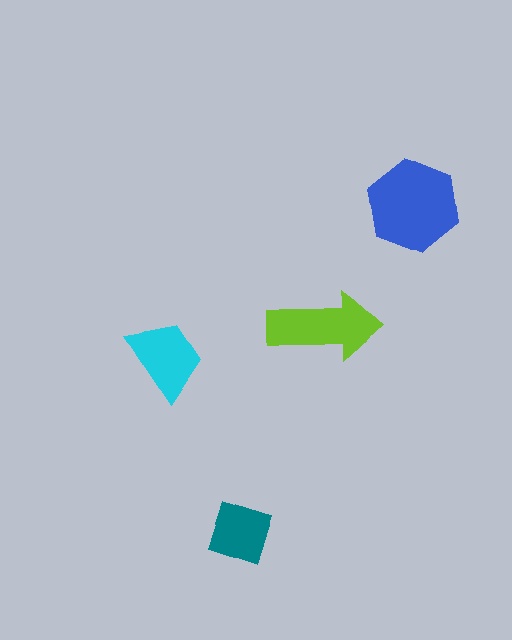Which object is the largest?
The blue hexagon.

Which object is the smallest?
The teal square.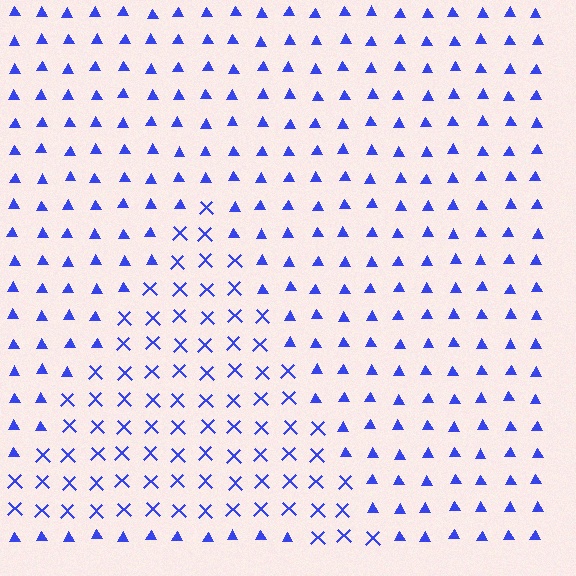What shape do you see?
I see a triangle.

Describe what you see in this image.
The image is filled with small blue elements arranged in a uniform grid. A triangle-shaped region contains X marks, while the surrounding area contains triangles. The boundary is defined purely by the change in element shape.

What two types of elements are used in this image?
The image uses X marks inside the triangle region and triangles outside it.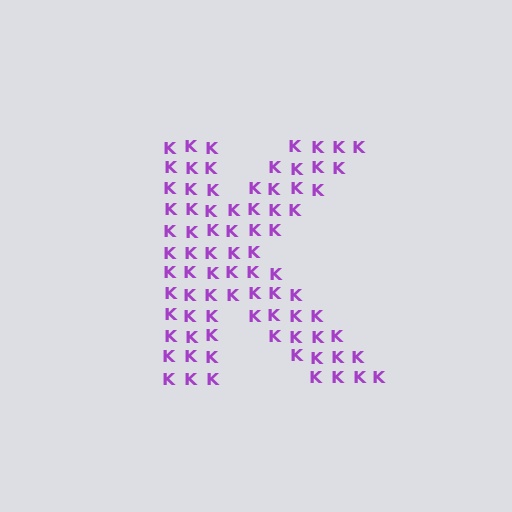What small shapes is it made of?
It is made of small letter K's.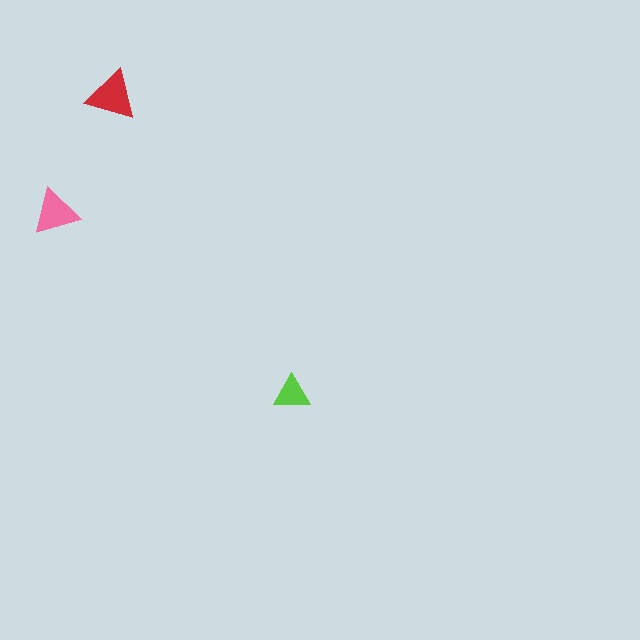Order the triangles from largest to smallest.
the red one, the pink one, the lime one.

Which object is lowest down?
The lime triangle is bottommost.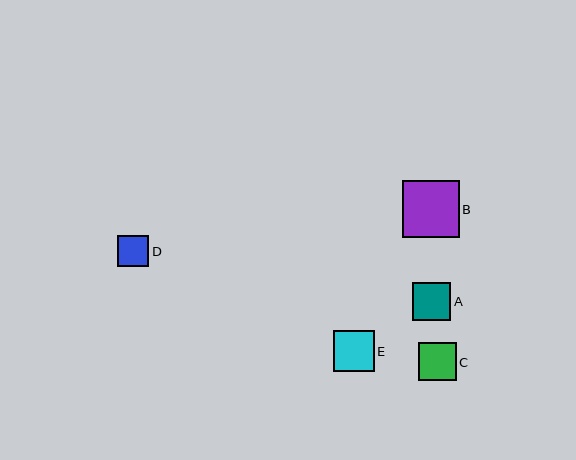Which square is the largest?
Square B is the largest with a size of approximately 57 pixels.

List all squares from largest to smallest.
From largest to smallest: B, E, A, C, D.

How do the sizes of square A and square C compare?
Square A and square C are approximately the same size.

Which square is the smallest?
Square D is the smallest with a size of approximately 31 pixels.